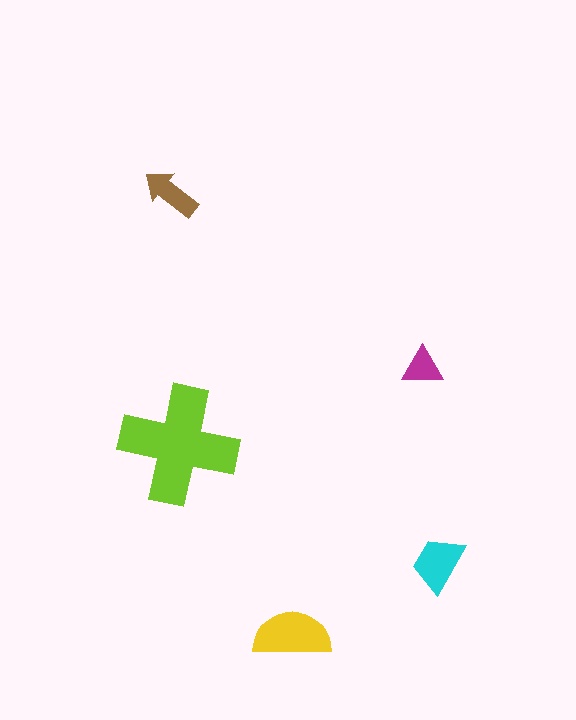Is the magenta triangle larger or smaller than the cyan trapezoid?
Smaller.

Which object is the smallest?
The magenta triangle.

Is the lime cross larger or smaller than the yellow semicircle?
Larger.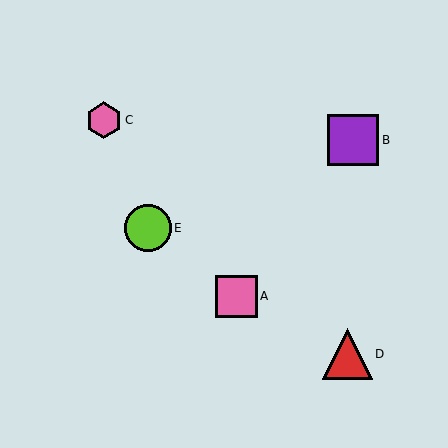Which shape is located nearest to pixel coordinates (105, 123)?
The pink hexagon (labeled C) at (104, 120) is nearest to that location.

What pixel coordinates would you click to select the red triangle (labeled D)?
Click at (347, 354) to select the red triangle D.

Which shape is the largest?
The purple square (labeled B) is the largest.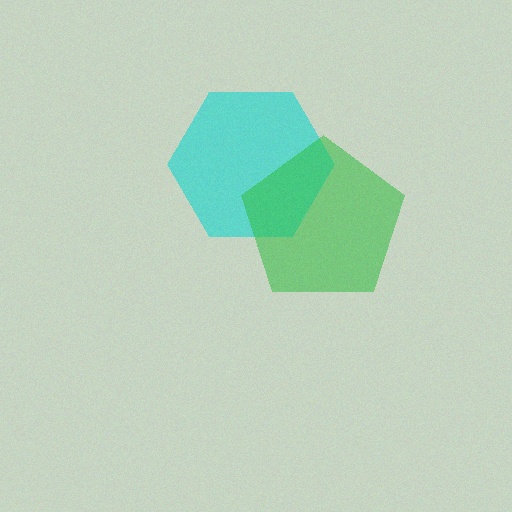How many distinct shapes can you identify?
There are 2 distinct shapes: a cyan hexagon, a green pentagon.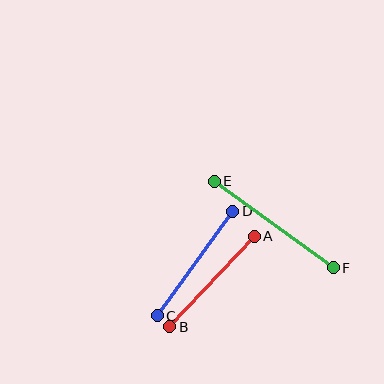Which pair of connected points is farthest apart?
Points E and F are farthest apart.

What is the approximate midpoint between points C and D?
The midpoint is at approximately (195, 264) pixels.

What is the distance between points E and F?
The distance is approximately 147 pixels.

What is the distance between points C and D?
The distance is approximately 129 pixels.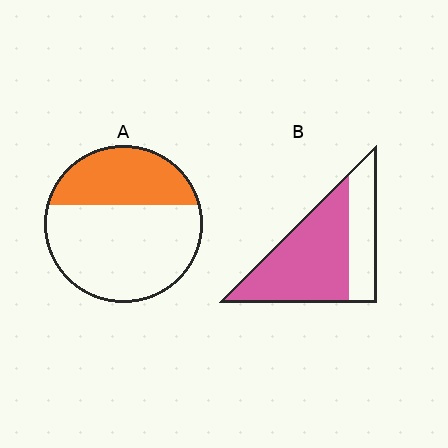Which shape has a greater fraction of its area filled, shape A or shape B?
Shape B.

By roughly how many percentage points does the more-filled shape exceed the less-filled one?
By roughly 35 percentage points (B over A).